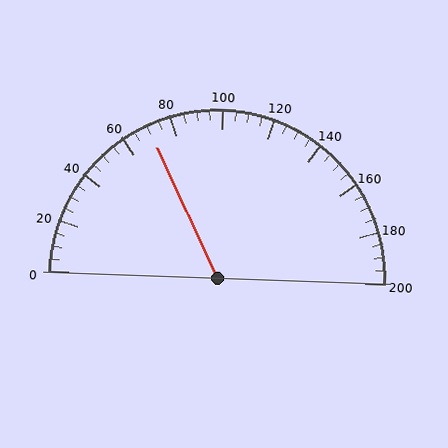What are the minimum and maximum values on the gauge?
The gauge ranges from 0 to 200.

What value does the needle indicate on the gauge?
The needle indicates approximately 70.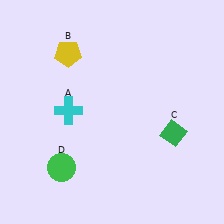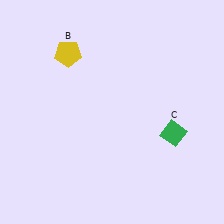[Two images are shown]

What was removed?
The green circle (D), the cyan cross (A) were removed in Image 2.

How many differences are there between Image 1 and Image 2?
There are 2 differences between the two images.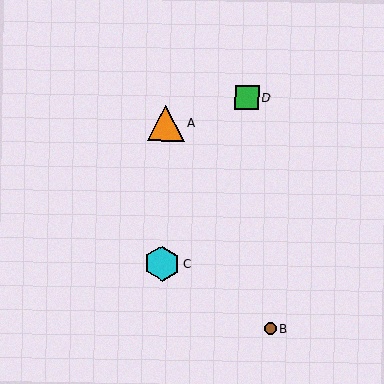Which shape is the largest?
The orange triangle (labeled A) is the largest.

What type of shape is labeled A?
Shape A is an orange triangle.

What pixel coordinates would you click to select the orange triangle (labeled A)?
Click at (166, 123) to select the orange triangle A.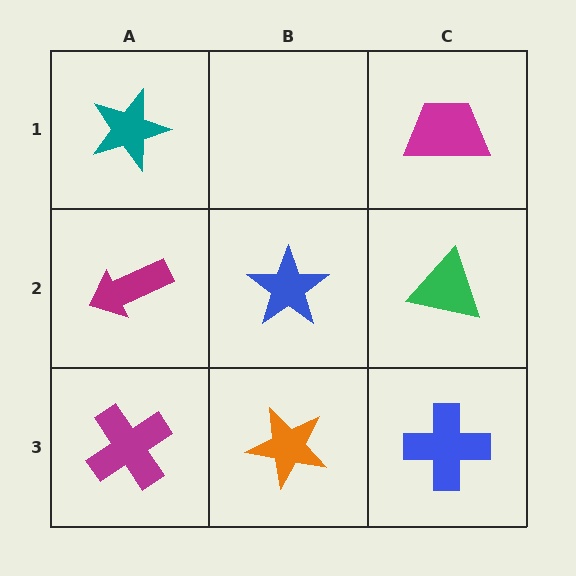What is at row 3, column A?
A magenta cross.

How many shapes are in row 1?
2 shapes.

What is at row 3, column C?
A blue cross.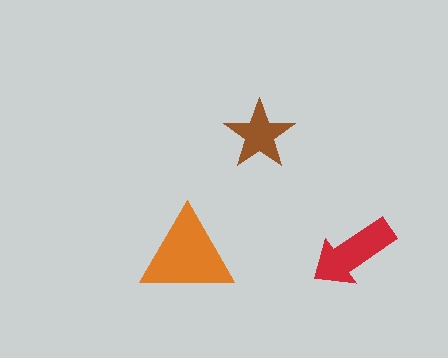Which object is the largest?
The orange triangle.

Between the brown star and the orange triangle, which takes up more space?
The orange triangle.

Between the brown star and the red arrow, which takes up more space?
The red arrow.